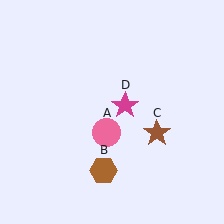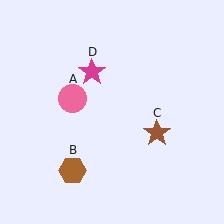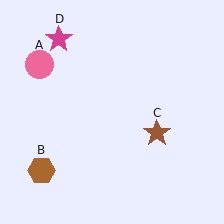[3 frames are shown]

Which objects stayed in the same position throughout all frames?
Brown star (object C) remained stationary.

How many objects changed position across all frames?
3 objects changed position: pink circle (object A), brown hexagon (object B), magenta star (object D).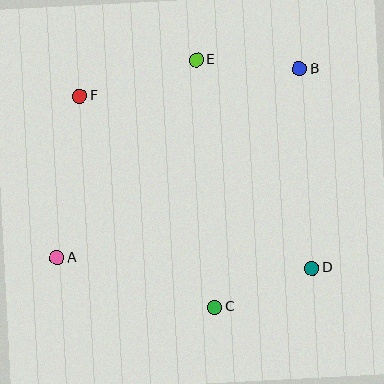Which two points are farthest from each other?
Points A and B are farthest from each other.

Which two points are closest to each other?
Points B and E are closest to each other.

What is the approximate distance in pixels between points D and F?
The distance between D and F is approximately 289 pixels.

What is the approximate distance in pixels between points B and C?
The distance between B and C is approximately 253 pixels.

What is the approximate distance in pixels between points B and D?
The distance between B and D is approximately 199 pixels.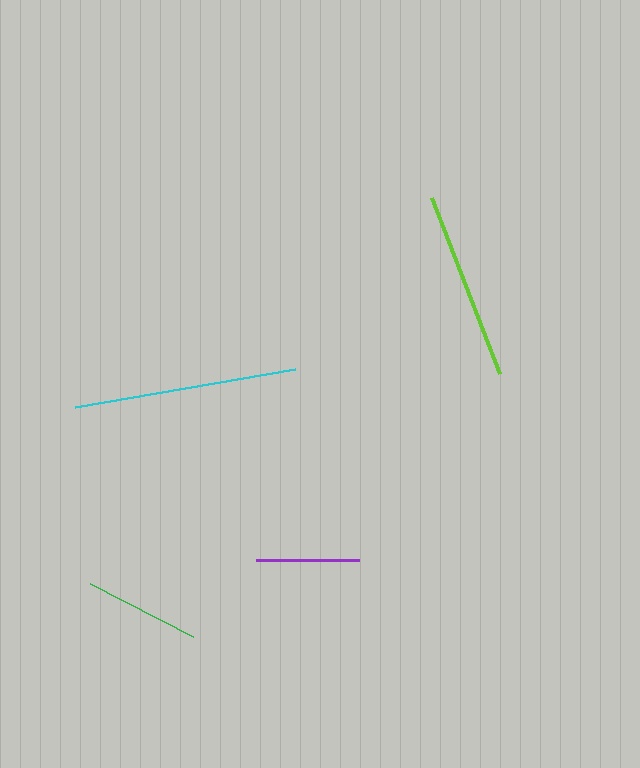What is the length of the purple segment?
The purple segment is approximately 103 pixels long.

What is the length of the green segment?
The green segment is approximately 116 pixels long.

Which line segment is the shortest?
The purple line is the shortest at approximately 103 pixels.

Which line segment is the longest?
The cyan line is the longest at approximately 223 pixels.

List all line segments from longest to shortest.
From longest to shortest: cyan, lime, green, purple.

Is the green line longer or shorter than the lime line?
The lime line is longer than the green line.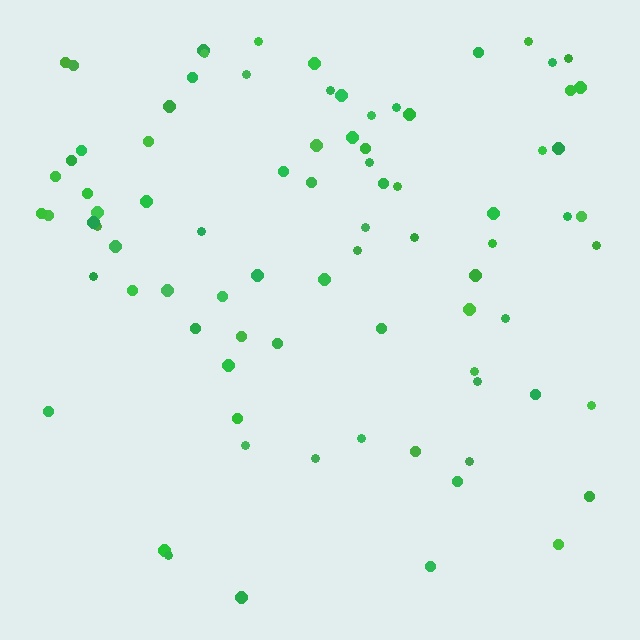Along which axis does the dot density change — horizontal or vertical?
Vertical.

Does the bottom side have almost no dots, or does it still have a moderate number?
Still a moderate number, just noticeably fewer than the top.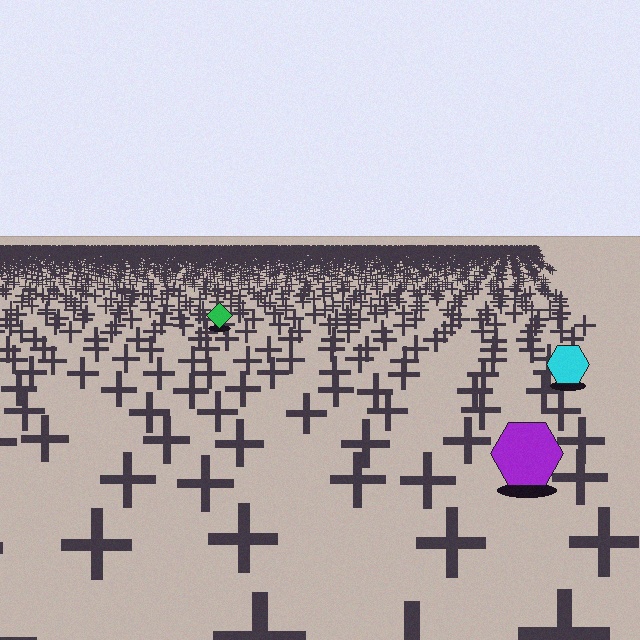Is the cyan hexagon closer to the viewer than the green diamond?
Yes. The cyan hexagon is closer — you can tell from the texture gradient: the ground texture is coarser near it.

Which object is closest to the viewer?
The purple hexagon is closest. The texture marks near it are larger and more spread out.